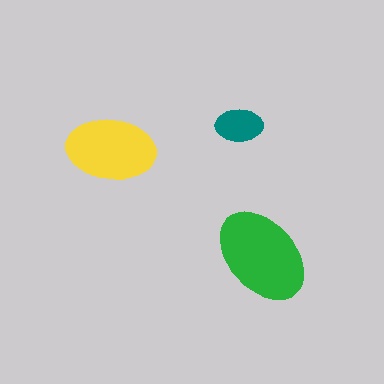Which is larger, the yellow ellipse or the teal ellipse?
The yellow one.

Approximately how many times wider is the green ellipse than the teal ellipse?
About 2 times wider.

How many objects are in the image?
There are 3 objects in the image.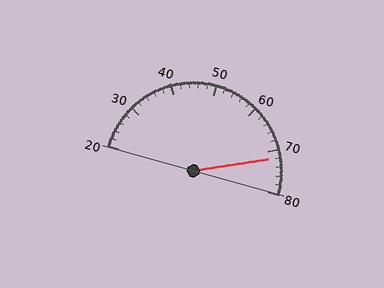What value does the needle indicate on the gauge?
The needle indicates approximately 72.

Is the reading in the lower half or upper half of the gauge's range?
The reading is in the upper half of the range (20 to 80).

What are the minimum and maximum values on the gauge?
The gauge ranges from 20 to 80.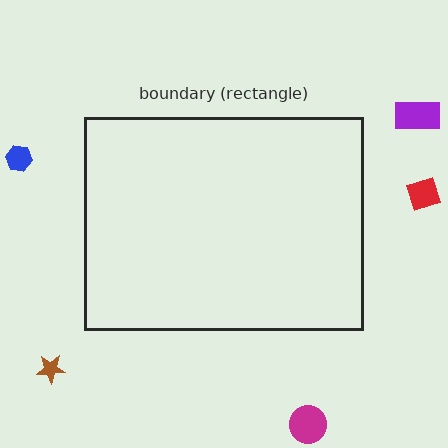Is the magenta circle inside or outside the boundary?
Outside.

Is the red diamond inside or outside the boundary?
Outside.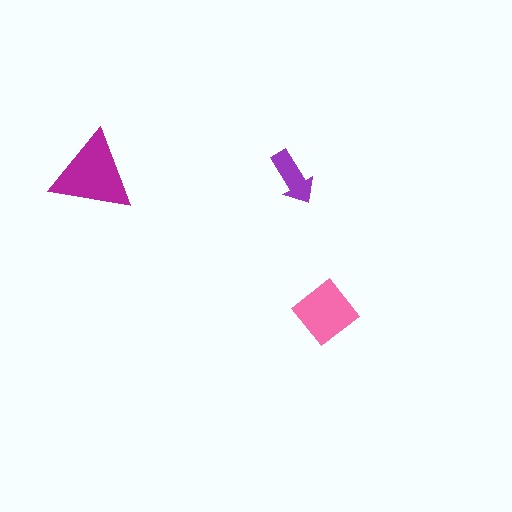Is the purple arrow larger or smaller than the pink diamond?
Smaller.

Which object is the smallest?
The purple arrow.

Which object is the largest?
The magenta triangle.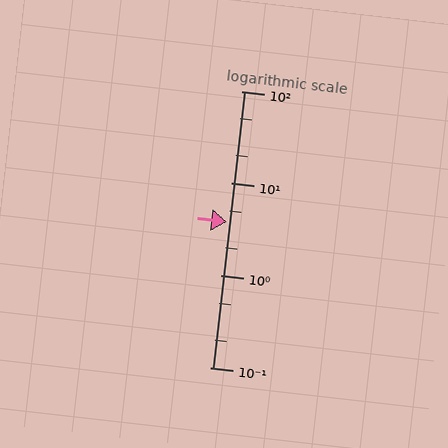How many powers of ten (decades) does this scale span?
The scale spans 3 decades, from 0.1 to 100.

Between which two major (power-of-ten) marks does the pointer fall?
The pointer is between 1 and 10.